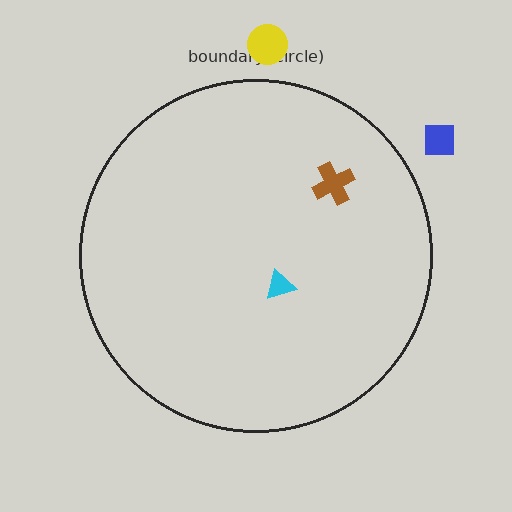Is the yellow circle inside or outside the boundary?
Outside.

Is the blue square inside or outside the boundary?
Outside.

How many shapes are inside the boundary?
2 inside, 2 outside.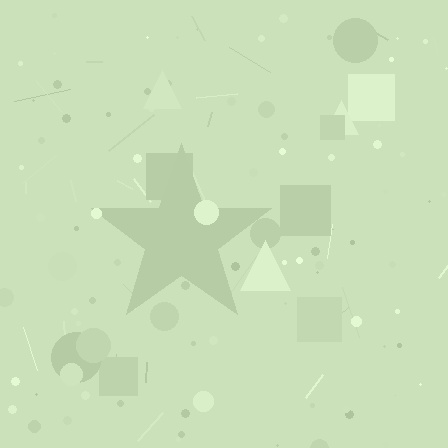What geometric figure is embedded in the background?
A star is embedded in the background.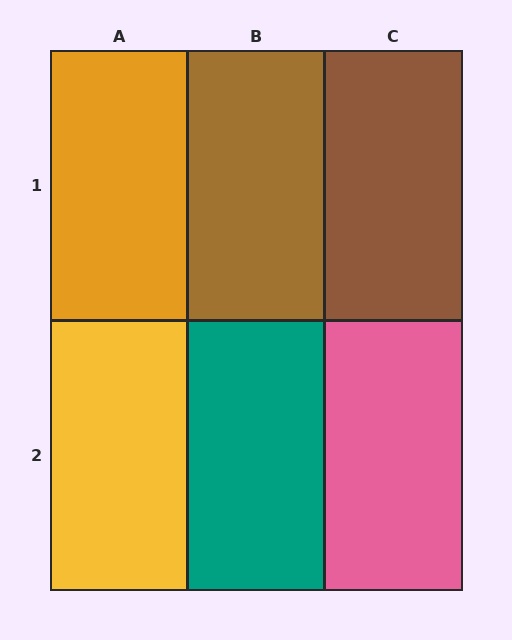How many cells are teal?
1 cell is teal.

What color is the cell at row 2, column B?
Teal.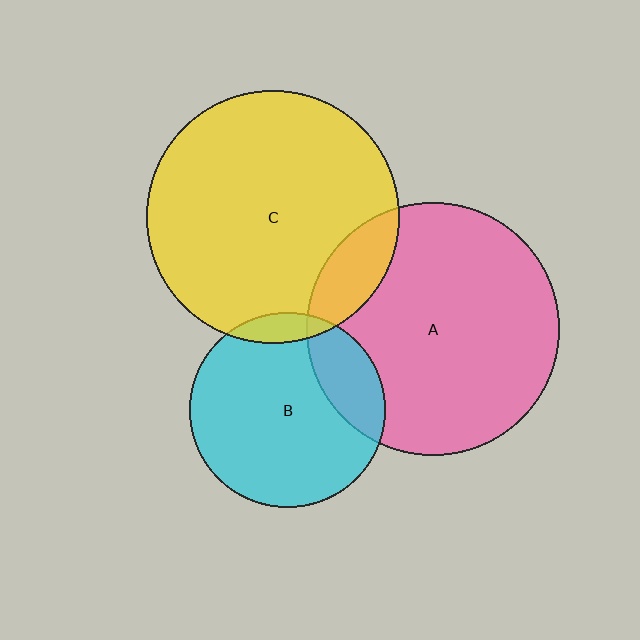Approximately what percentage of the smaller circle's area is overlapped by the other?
Approximately 10%.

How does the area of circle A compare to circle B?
Approximately 1.7 times.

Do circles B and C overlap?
Yes.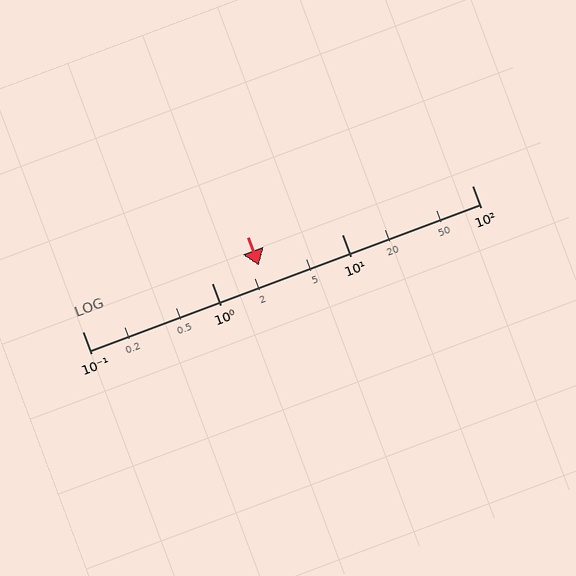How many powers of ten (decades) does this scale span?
The scale spans 3 decades, from 0.1 to 100.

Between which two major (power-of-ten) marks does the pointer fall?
The pointer is between 1 and 10.